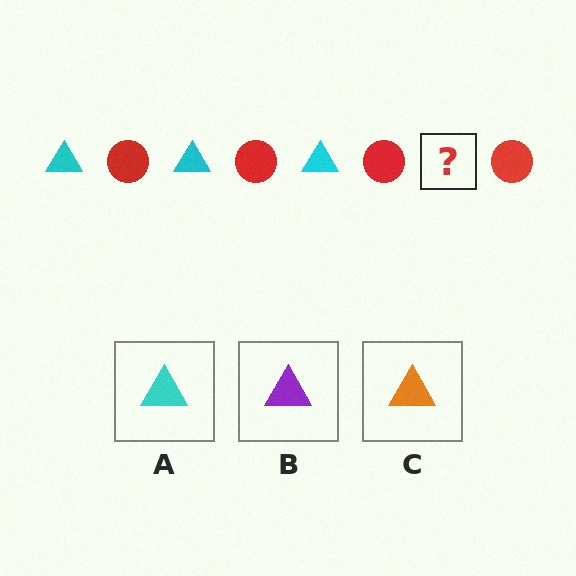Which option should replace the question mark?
Option A.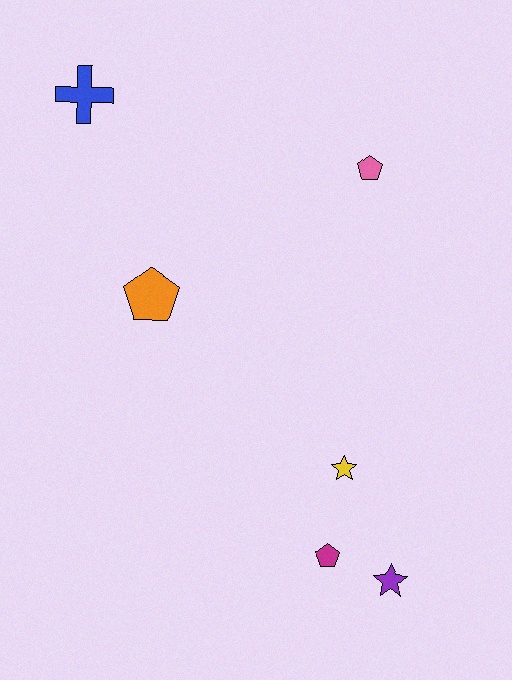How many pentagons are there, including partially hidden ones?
There are 3 pentagons.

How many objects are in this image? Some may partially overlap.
There are 6 objects.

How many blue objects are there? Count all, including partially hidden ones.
There is 1 blue object.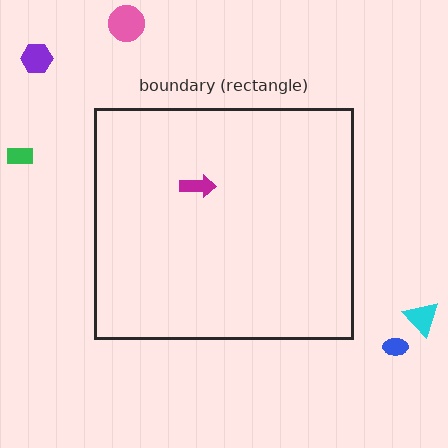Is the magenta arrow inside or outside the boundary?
Inside.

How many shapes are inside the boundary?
1 inside, 5 outside.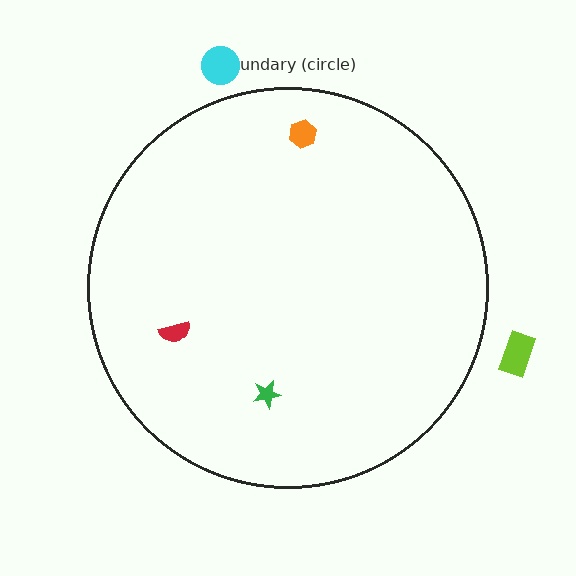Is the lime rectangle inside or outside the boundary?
Outside.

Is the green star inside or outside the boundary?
Inside.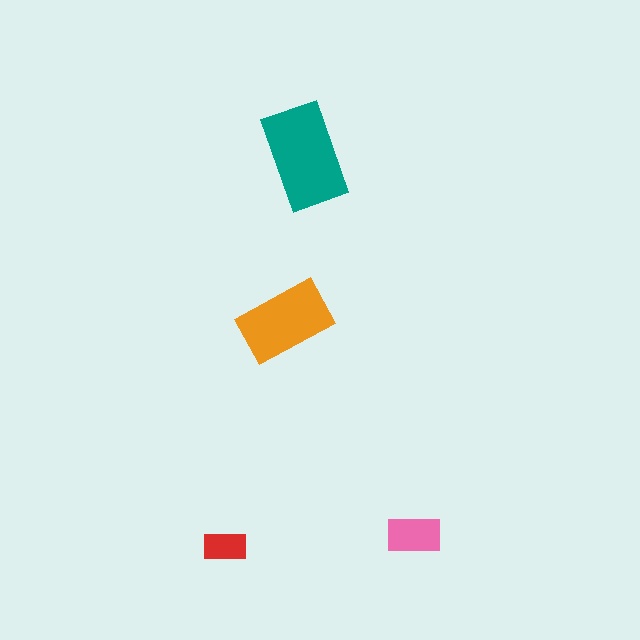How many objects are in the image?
There are 4 objects in the image.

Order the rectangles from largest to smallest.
the teal one, the orange one, the pink one, the red one.